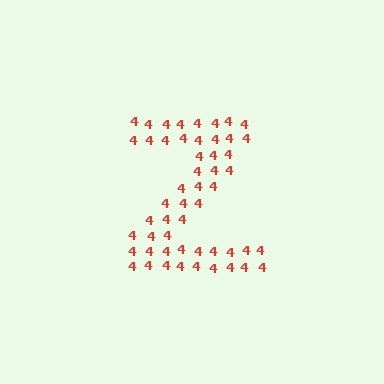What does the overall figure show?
The overall figure shows the letter Z.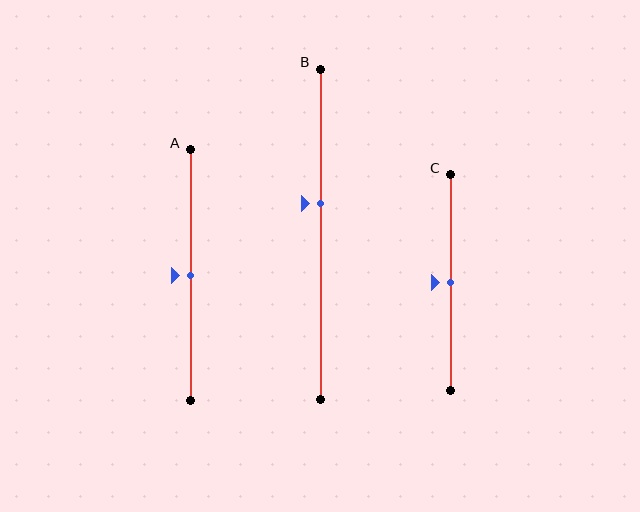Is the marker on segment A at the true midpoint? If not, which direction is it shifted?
Yes, the marker on segment A is at the true midpoint.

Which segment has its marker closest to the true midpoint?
Segment A has its marker closest to the true midpoint.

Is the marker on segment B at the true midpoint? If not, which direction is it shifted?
No, the marker on segment B is shifted upward by about 9% of the segment length.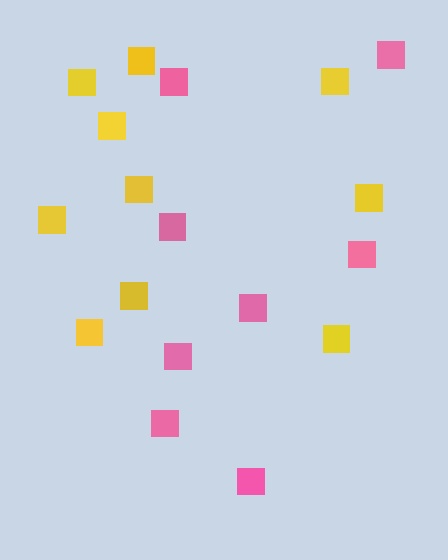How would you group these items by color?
There are 2 groups: one group of pink squares (8) and one group of yellow squares (10).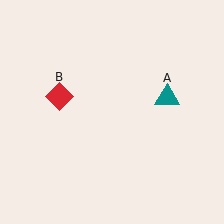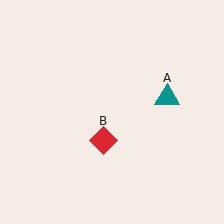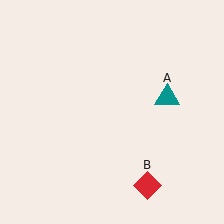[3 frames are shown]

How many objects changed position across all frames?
1 object changed position: red diamond (object B).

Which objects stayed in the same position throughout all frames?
Teal triangle (object A) remained stationary.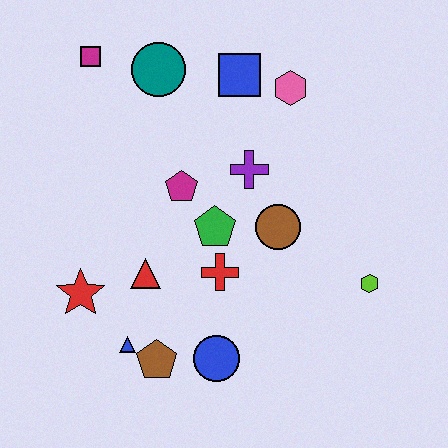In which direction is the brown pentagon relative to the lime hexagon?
The brown pentagon is to the left of the lime hexagon.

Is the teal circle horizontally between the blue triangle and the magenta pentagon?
Yes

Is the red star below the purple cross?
Yes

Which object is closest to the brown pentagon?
The blue triangle is closest to the brown pentagon.